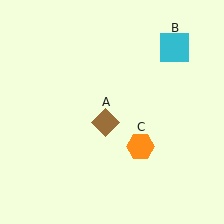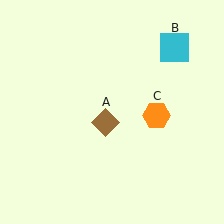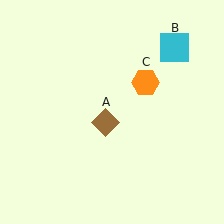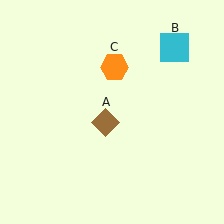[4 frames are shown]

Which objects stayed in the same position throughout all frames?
Brown diamond (object A) and cyan square (object B) remained stationary.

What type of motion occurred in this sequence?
The orange hexagon (object C) rotated counterclockwise around the center of the scene.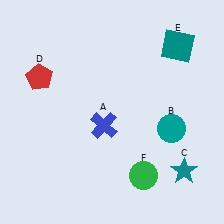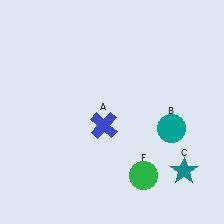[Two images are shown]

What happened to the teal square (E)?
The teal square (E) was removed in Image 2. It was in the top-right area of Image 1.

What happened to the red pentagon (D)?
The red pentagon (D) was removed in Image 2. It was in the top-left area of Image 1.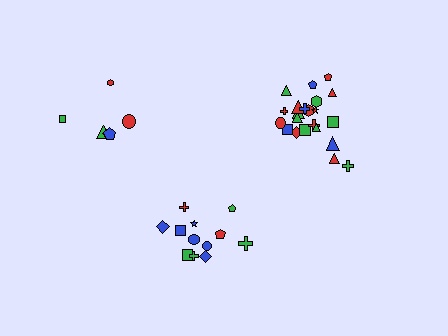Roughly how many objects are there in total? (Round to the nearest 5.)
Roughly 40 objects in total.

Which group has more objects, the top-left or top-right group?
The top-right group.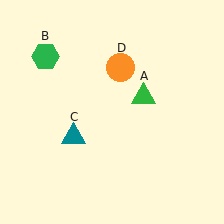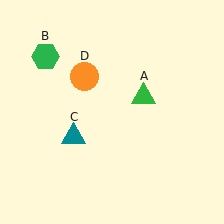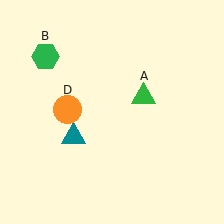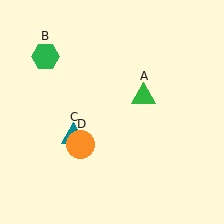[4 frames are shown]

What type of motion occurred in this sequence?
The orange circle (object D) rotated counterclockwise around the center of the scene.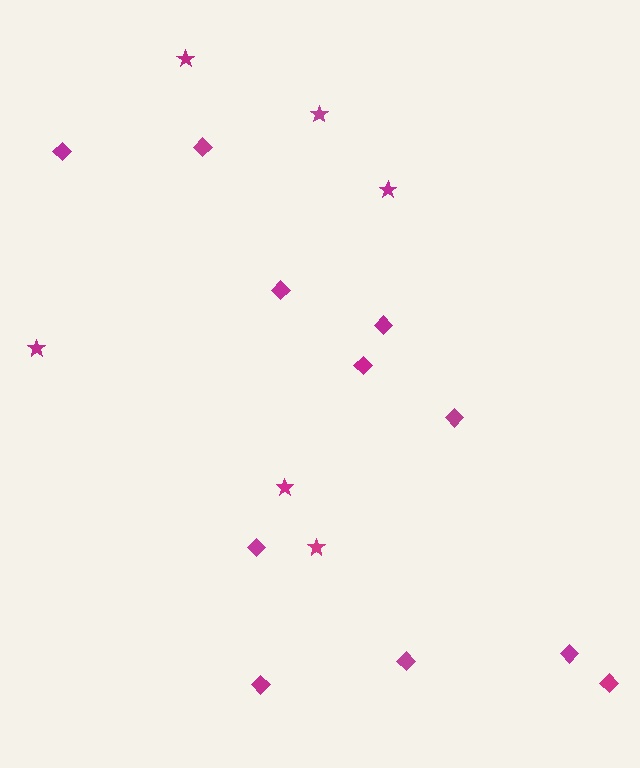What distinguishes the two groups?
There are 2 groups: one group of stars (6) and one group of diamonds (11).